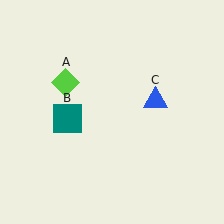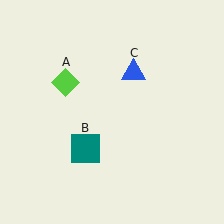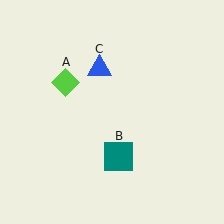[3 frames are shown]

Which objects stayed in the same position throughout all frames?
Lime diamond (object A) remained stationary.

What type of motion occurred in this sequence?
The teal square (object B), blue triangle (object C) rotated counterclockwise around the center of the scene.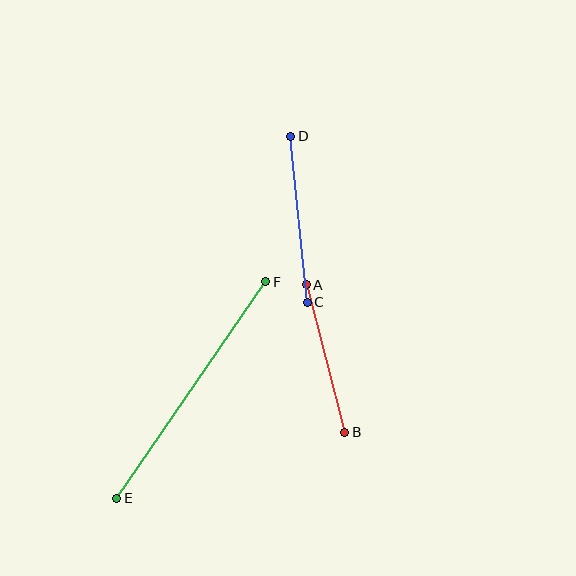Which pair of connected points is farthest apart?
Points E and F are farthest apart.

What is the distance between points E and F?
The distance is approximately 263 pixels.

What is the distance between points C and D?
The distance is approximately 167 pixels.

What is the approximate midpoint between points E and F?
The midpoint is at approximately (191, 390) pixels.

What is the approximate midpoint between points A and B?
The midpoint is at approximately (325, 358) pixels.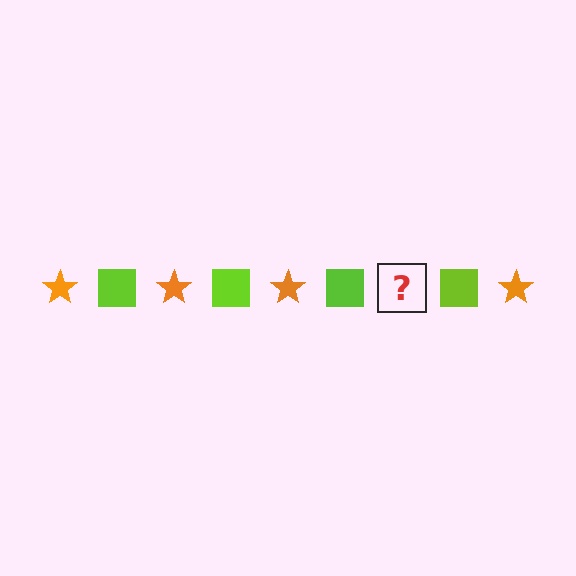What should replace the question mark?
The question mark should be replaced with an orange star.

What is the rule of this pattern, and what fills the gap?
The rule is that the pattern alternates between orange star and lime square. The gap should be filled with an orange star.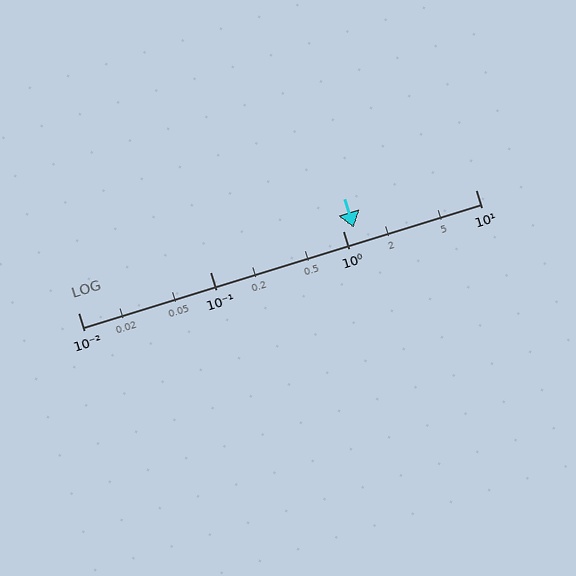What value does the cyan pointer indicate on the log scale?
The pointer indicates approximately 1.2.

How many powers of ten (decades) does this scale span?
The scale spans 3 decades, from 0.01 to 10.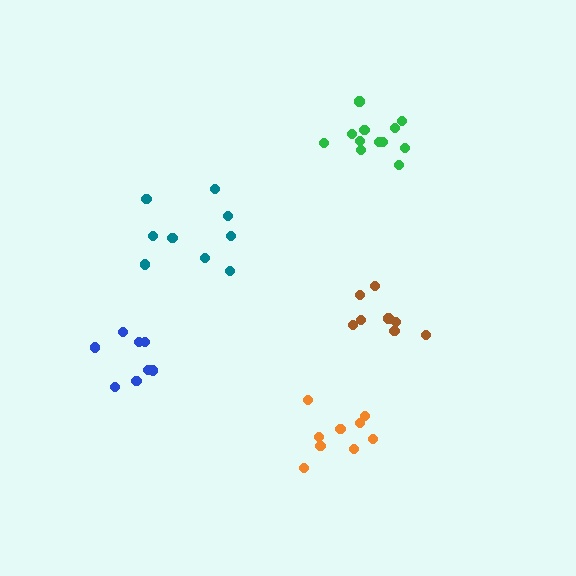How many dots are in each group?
Group 1: 8 dots, Group 2: 9 dots, Group 3: 12 dots, Group 4: 9 dots, Group 5: 8 dots (46 total).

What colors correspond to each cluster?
The clusters are colored: brown, teal, green, orange, blue.